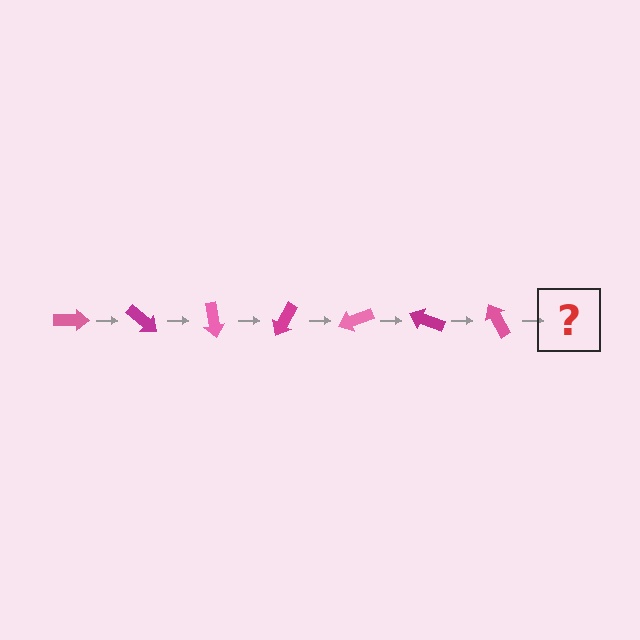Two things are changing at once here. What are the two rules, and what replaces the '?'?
The two rules are that it rotates 40 degrees each step and the color cycles through pink and magenta. The '?' should be a magenta arrow, rotated 280 degrees from the start.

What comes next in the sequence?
The next element should be a magenta arrow, rotated 280 degrees from the start.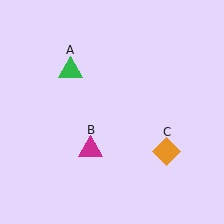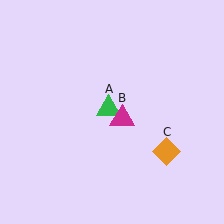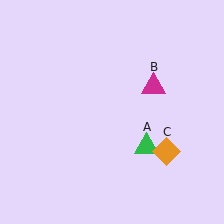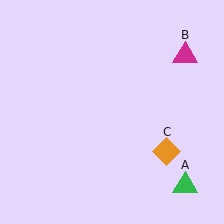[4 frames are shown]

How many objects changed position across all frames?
2 objects changed position: green triangle (object A), magenta triangle (object B).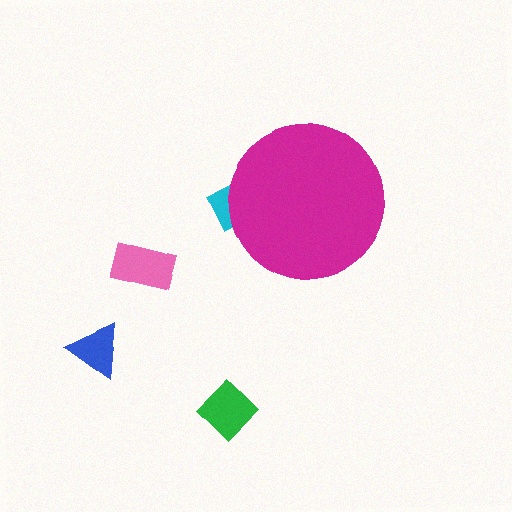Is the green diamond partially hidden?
No, the green diamond is fully visible.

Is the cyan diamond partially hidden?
Yes, the cyan diamond is partially hidden behind the magenta circle.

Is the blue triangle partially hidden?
No, the blue triangle is fully visible.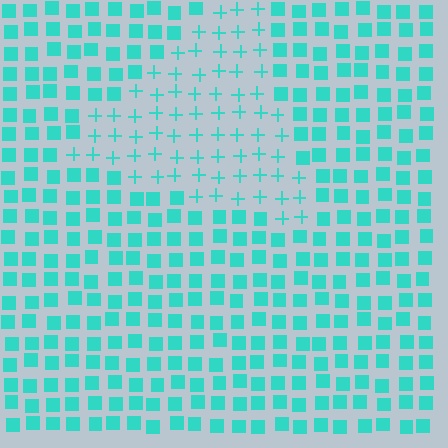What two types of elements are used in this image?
The image uses plus signs inside the triangle region and squares outside it.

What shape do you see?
I see a triangle.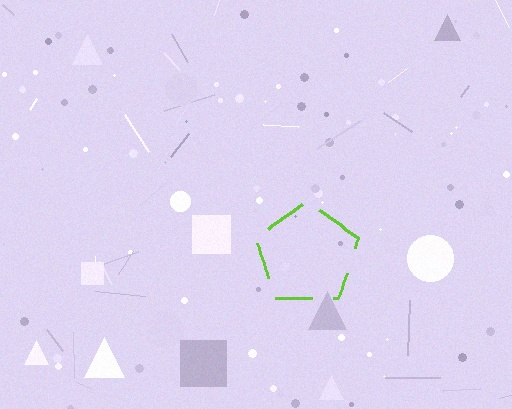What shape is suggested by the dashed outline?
The dashed outline suggests a pentagon.